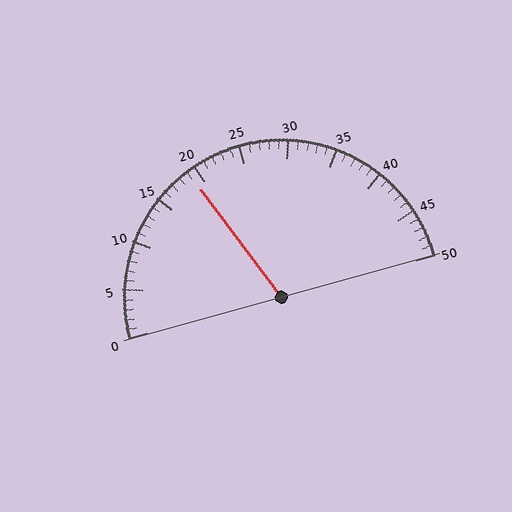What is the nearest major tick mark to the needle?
The nearest major tick mark is 20.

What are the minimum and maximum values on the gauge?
The gauge ranges from 0 to 50.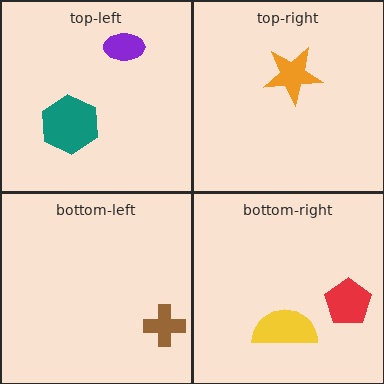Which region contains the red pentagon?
The bottom-right region.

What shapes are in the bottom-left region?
The brown cross.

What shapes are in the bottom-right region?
The yellow semicircle, the red pentagon.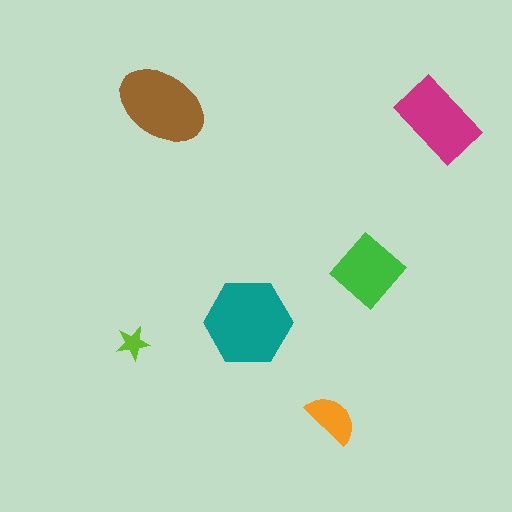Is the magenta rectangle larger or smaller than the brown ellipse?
Smaller.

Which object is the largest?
The teal hexagon.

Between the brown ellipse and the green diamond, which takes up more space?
The brown ellipse.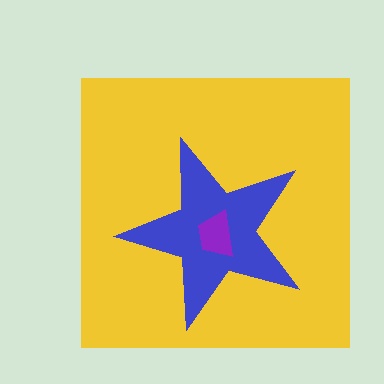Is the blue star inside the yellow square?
Yes.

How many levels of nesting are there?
3.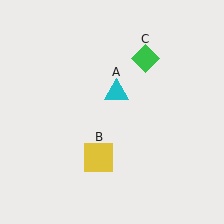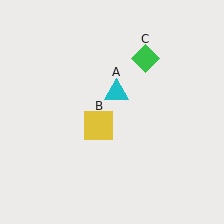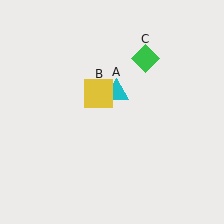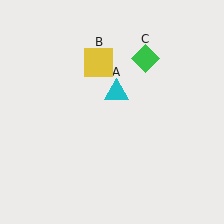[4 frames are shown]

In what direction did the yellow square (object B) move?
The yellow square (object B) moved up.